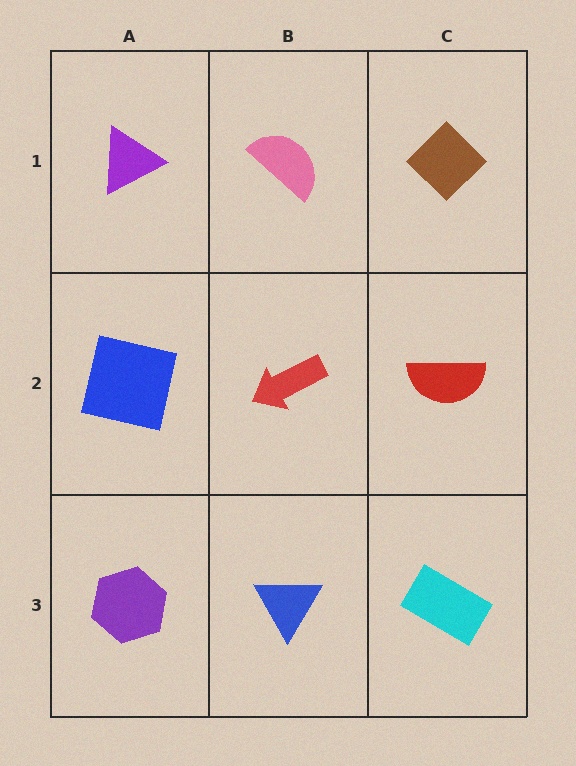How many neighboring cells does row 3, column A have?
2.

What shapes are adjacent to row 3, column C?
A red semicircle (row 2, column C), a blue triangle (row 3, column B).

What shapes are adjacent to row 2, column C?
A brown diamond (row 1, column C), a cyan rectangle (row 3, column C), a red arrow (row 2, column B).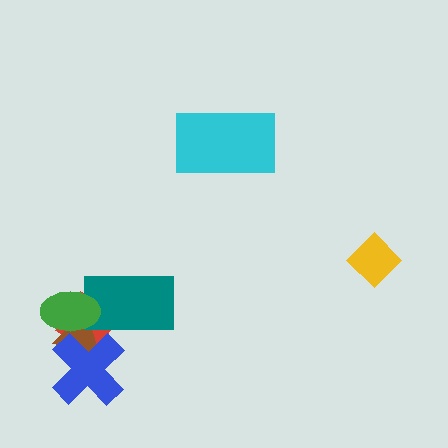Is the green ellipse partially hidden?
Yes, it is partially covered by another shape.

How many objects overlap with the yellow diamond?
0 objects overlap with the yellow diamond.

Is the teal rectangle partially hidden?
Yes, it is partially covered by another shape.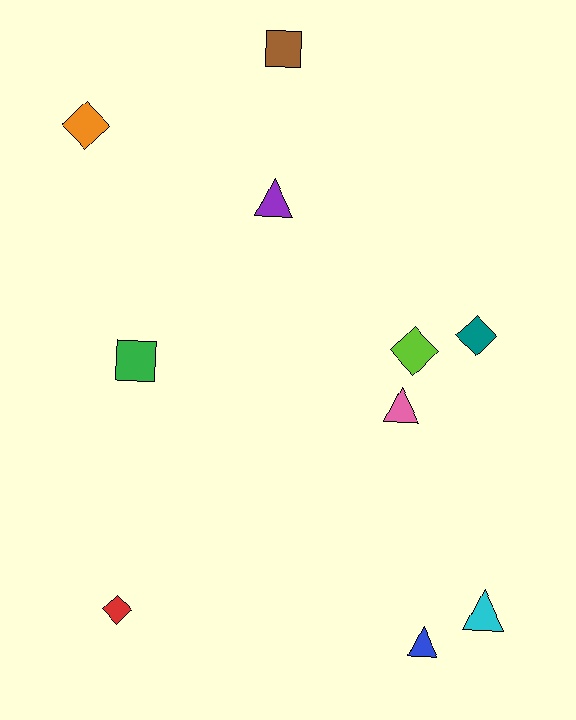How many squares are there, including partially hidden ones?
There are 2 squares.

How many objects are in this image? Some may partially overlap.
There are 10 objects.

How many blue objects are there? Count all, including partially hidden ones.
There is 1 blue object.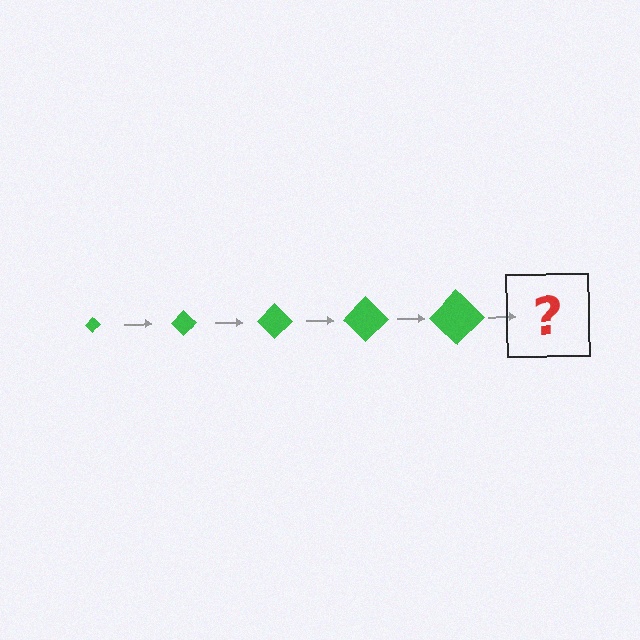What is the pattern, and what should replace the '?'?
The pattern is that the diamond gets progressively larger each step. The '?' should be a green diamond, larger than the previous one.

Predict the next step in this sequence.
The next step is a green diamond, larger than the previous one.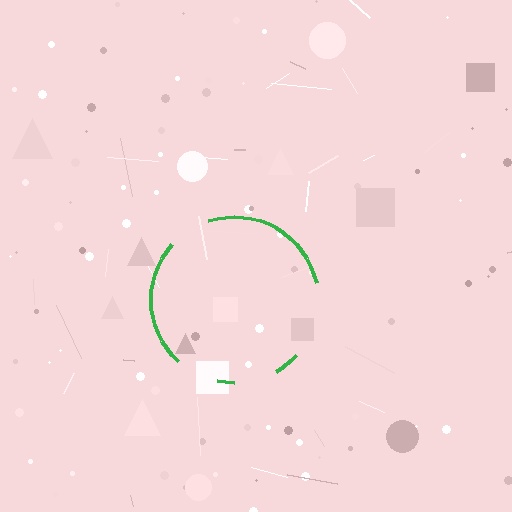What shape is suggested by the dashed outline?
The dashed outline suggests a circle.